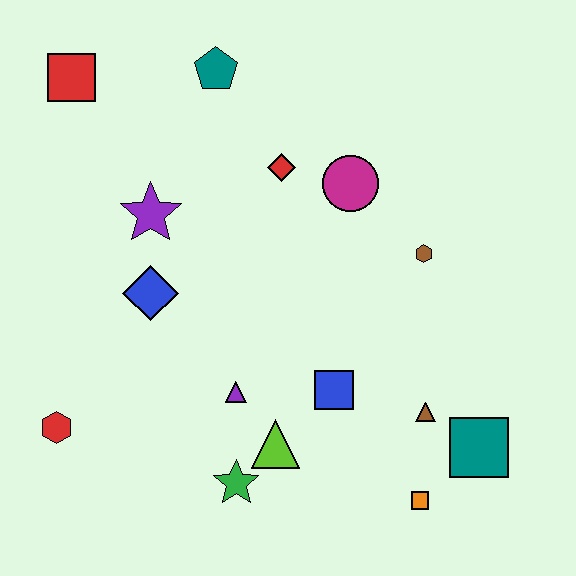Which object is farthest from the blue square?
The red square is farthest from the blue square.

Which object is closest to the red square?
The teal pentagon is closest to the red square.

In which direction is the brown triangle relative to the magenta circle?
The brown triangle is below the magenta circle.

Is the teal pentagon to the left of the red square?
No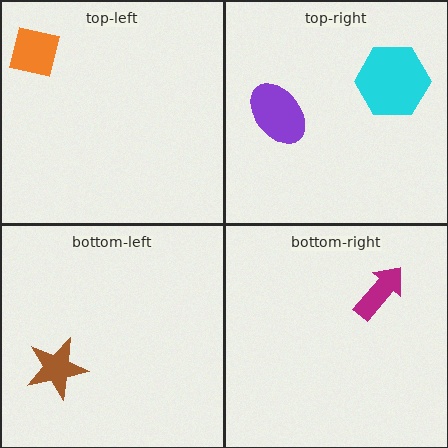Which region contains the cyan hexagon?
The top-right region.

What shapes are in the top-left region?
The orange square.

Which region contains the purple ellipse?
The top-right region.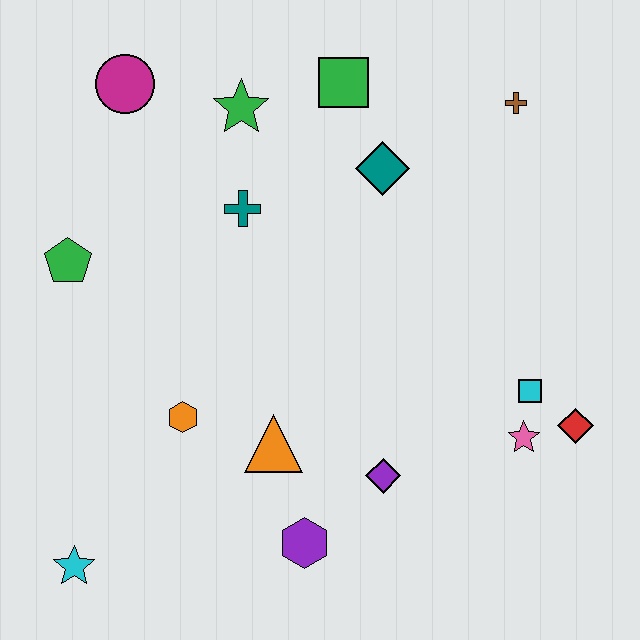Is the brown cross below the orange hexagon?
No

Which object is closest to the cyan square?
The pink star is closest to the cyan square.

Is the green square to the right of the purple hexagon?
Yes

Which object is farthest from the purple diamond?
The magenta circle is farthest from the purple diamond.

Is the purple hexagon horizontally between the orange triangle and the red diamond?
Yes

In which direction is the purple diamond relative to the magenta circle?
The purple diamond is below the magenta circle.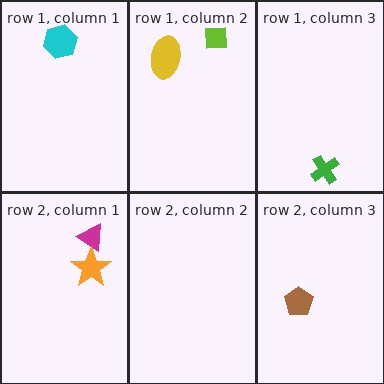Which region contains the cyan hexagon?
The row 1, column 1 region.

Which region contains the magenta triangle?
The row 2, column 1 region.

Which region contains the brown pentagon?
The row 2, column 3 region.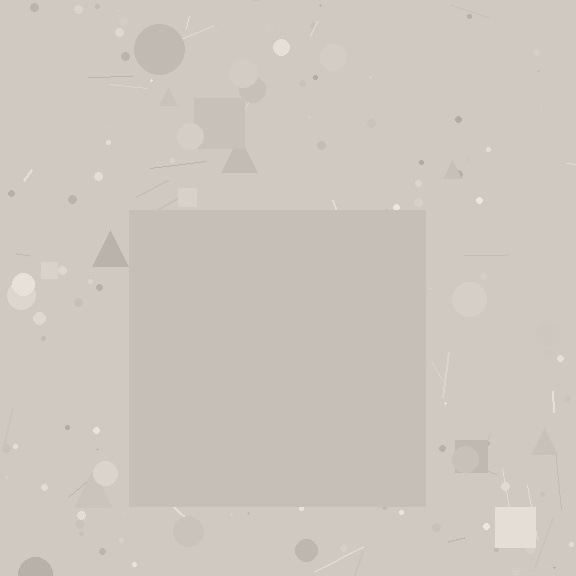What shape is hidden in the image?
A square is hidden in the image.